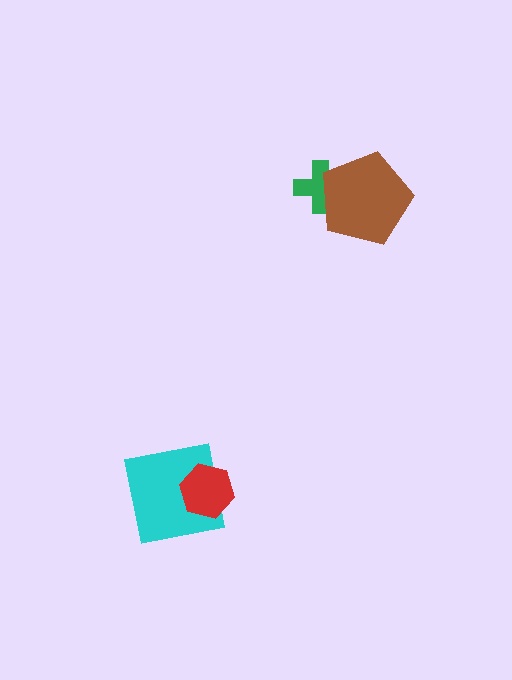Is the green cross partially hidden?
Yes, it is partially covered by another shape.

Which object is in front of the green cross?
The brown pentagon is in front of the green cross.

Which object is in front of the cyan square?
The red hexagon is in front of the cyan square.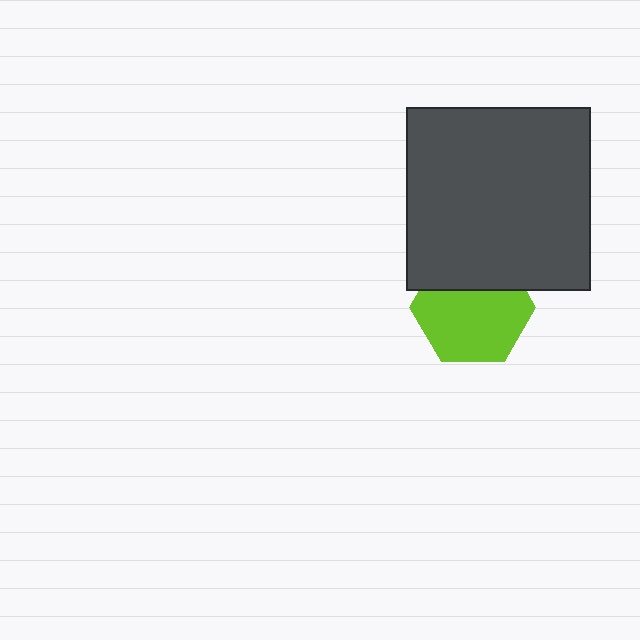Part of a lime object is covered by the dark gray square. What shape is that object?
It is a hexagon.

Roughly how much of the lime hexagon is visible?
Most of it is visible (roughly 67%).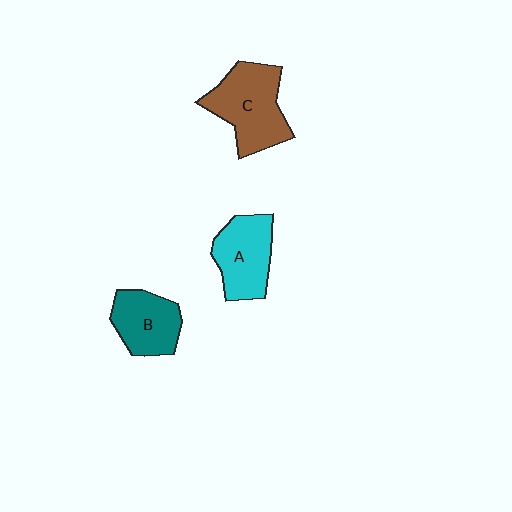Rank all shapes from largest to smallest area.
From largest to smallest: C (brown), A (cyan), B (teal).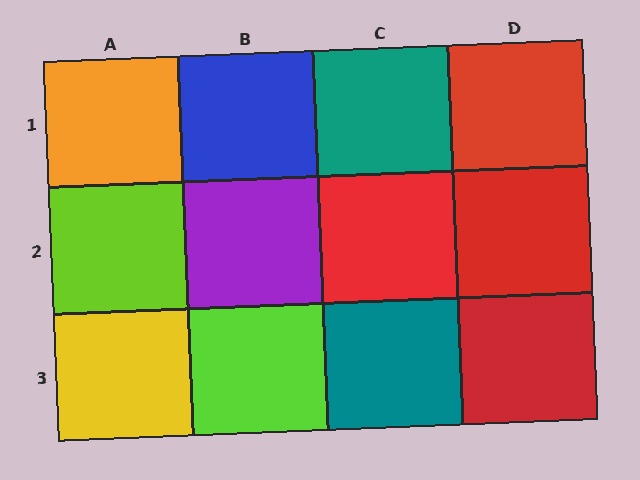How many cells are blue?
1 cell is blue.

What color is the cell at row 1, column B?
Blue.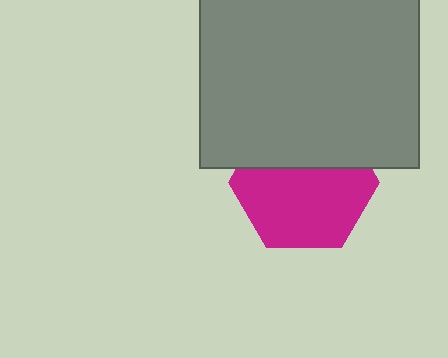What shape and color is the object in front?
The object in front is a gray square.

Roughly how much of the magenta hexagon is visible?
About half of it is visible (roughly 62%).